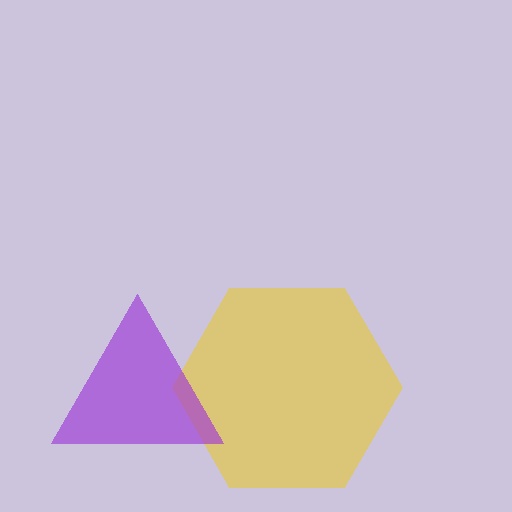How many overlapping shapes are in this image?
There are 2 overlapping shapes in the image.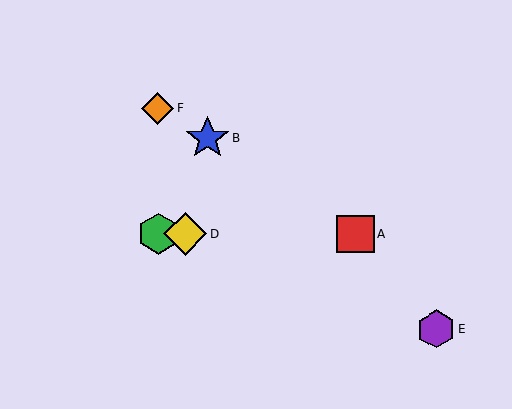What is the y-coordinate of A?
Object A is at y≈234.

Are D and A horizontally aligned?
Yes, both are at y≈234.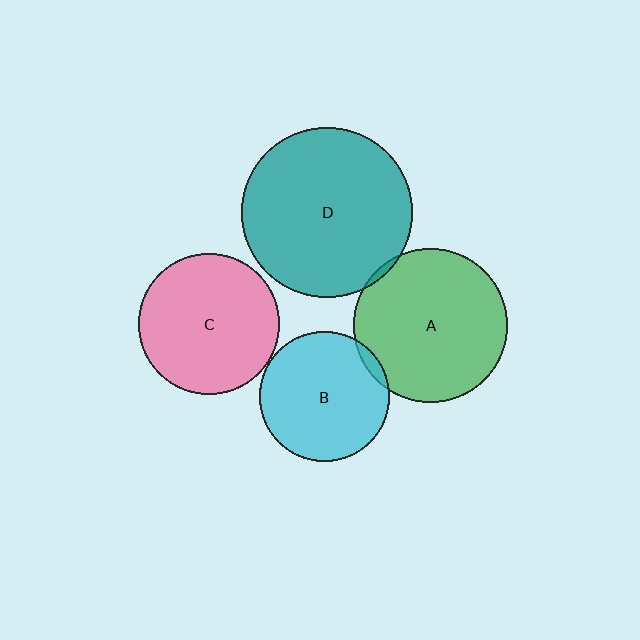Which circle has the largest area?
Circle D (teal).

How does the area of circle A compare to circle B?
Approximately 1.4 times.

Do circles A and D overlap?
Yes.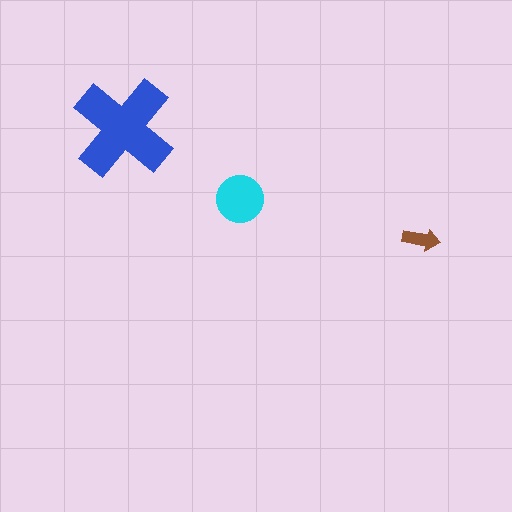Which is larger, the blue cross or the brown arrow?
The blue cross.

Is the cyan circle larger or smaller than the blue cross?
Smaller.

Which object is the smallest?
The brown arrow.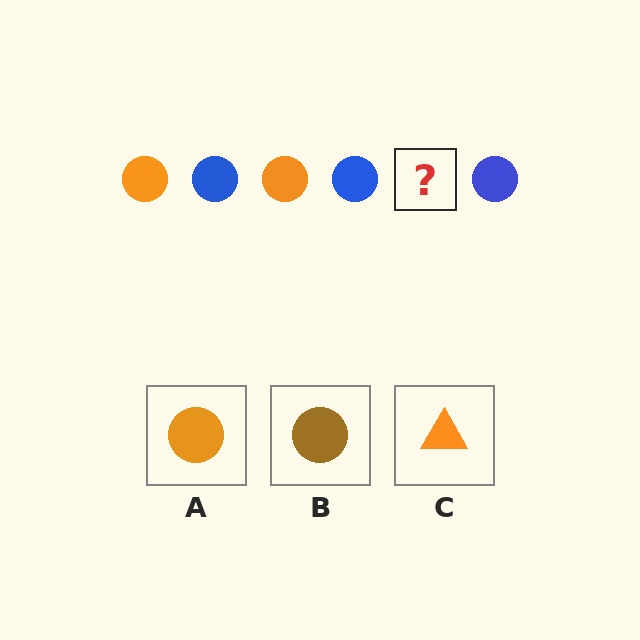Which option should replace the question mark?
Option A.